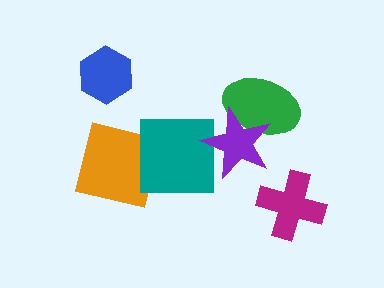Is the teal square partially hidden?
Yes, it is partially covered by another shape.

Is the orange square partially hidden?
Yes, it is partially covered by another shape.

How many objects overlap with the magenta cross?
0 objects overlap with the magenta cross.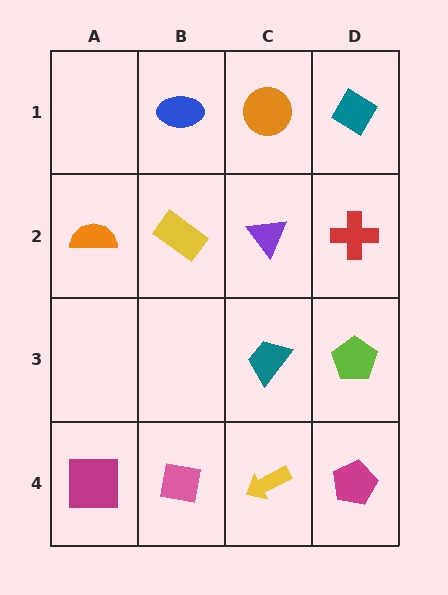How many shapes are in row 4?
4 shapes.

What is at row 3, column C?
A teal trapezoid.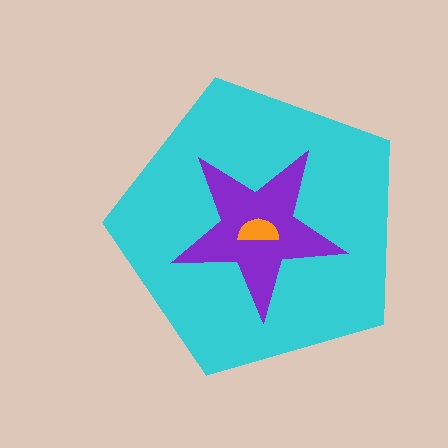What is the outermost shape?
The cyan pentagon.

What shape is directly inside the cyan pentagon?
The purple star.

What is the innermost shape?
The orange semicircle.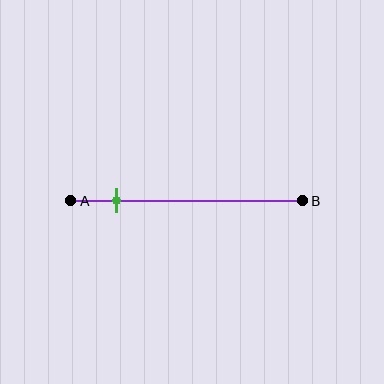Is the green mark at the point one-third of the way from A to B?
No, the mark is at about 20% from A, not at the 33% one-third point.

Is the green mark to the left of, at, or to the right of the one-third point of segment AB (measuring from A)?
The green mark is to the left of the one-third point of segment AB.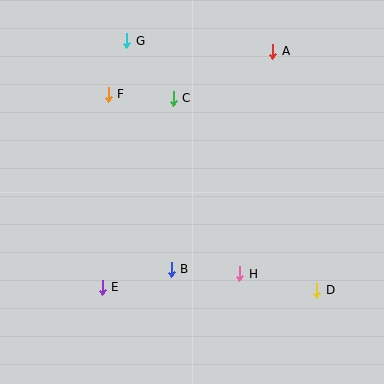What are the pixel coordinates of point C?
Point C is at (173, 98).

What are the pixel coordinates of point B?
Point B is at (171, 269).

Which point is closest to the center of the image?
Point B at (171, 269) is closest to the center.